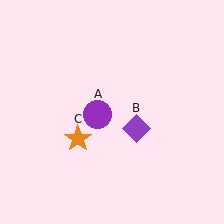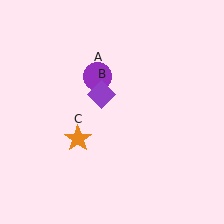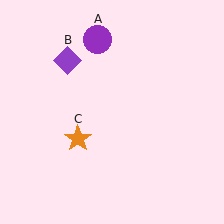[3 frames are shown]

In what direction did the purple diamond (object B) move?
The purple diamond (object B) moved up and to the left.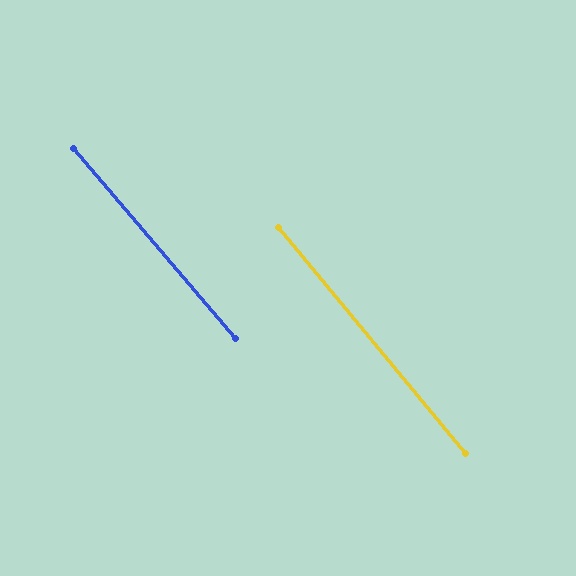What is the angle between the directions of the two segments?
Approximately 1 degree.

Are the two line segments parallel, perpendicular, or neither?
Parallel — their directions differ by only 0.8°.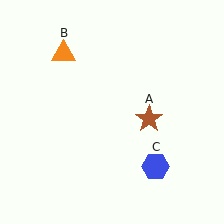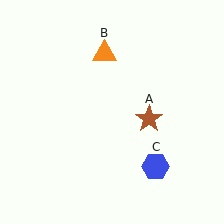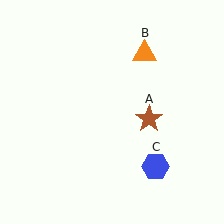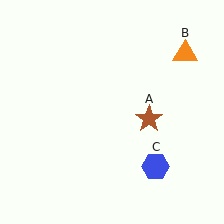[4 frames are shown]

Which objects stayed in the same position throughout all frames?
Brown star (object A) and blue hexagon (object C) remained stationary.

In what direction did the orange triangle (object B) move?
The orange triangle (object B) moved right.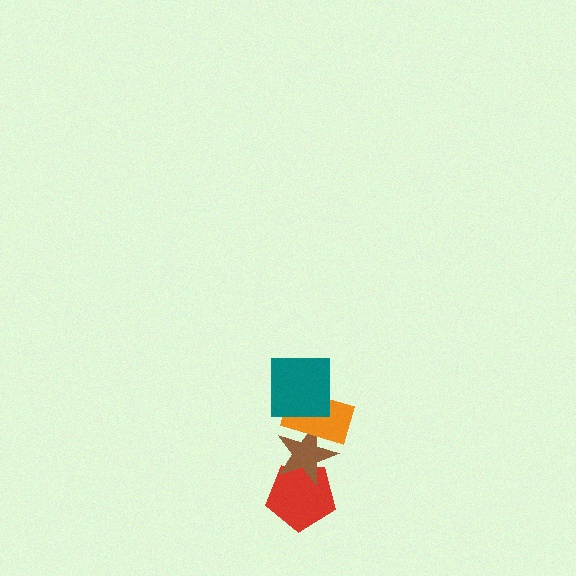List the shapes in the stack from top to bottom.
From top to bottom: the teal square, the orange rectangle, the brown star, the red pentagon.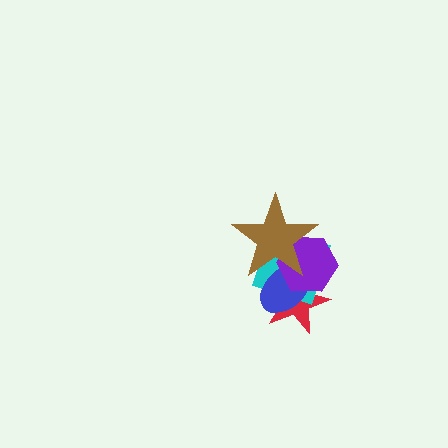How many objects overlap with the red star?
4 objects overlap with the red star.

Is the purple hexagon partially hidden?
Yes, it is partially covered by another shape.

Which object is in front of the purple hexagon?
The brown star is in front of the purple hexagon.